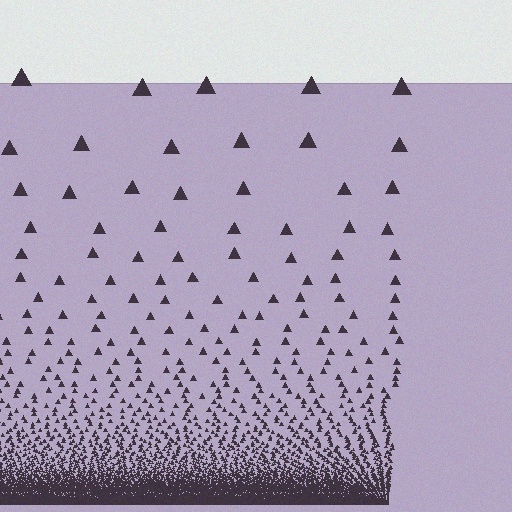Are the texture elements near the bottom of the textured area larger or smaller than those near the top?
Smaller. The gradient is inverted — elements near the bottom are smaller and denser.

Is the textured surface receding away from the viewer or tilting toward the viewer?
The surface appears to tilt toward the viewer. Texture elements get larger and sparser toward the top.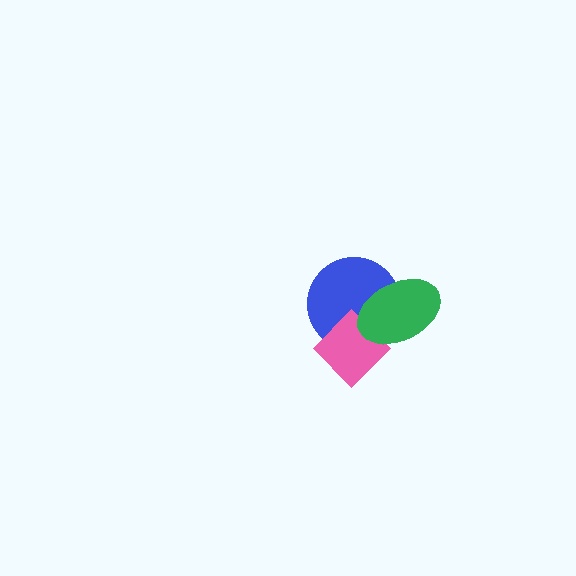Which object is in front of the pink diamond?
The green ellipse is in front of the pink diamond.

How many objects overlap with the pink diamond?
2 objects overlap with the pink diamond.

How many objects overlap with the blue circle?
2 objects overlap with the blue circle.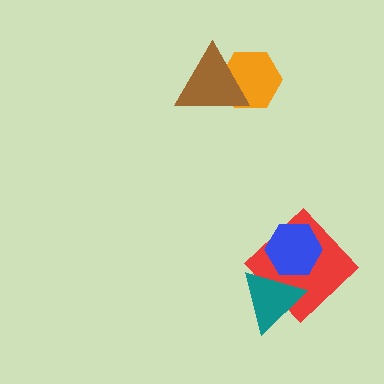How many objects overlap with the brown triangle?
1 object overlaps with the brown triangle.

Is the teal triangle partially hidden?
No, no other shape covers it.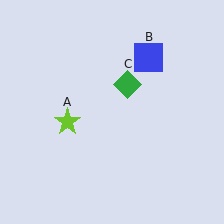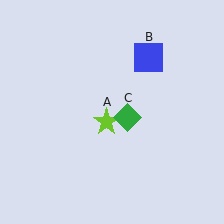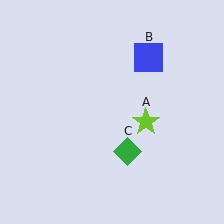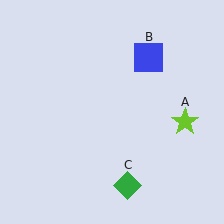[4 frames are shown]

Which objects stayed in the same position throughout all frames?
Blue square (object B) remained stationary.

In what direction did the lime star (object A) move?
The lime star (object A) moved right.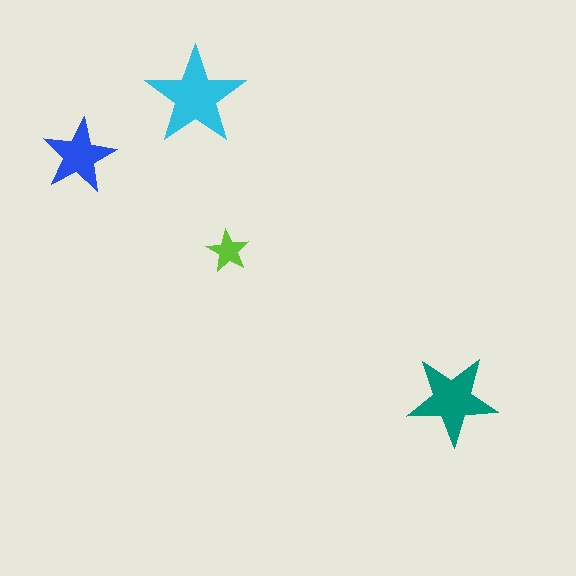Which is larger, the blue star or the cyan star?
The cyan one.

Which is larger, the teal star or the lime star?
The teal one.